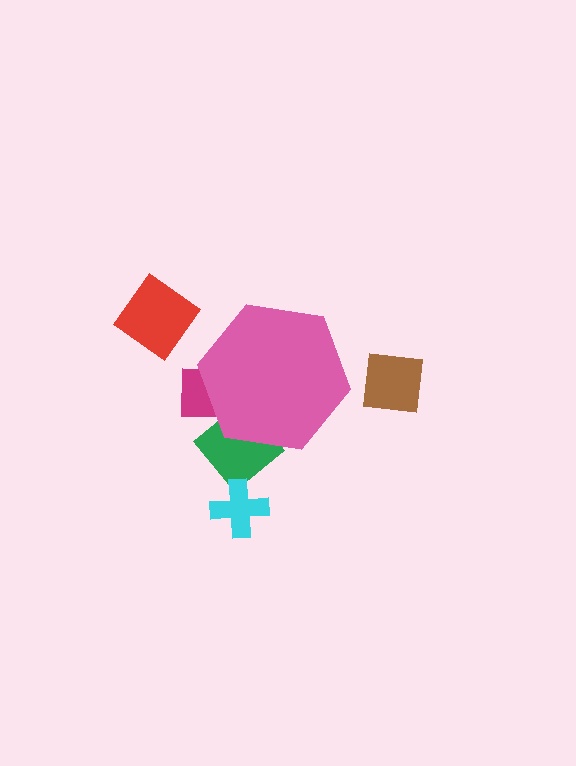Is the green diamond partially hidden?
Yes, the green diamond is partially hidden behind the pink hexagon.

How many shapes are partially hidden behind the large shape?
2 shapes are partially hidden.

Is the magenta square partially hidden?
Yes, the magenta square is partially hidden behind the pink hexagon.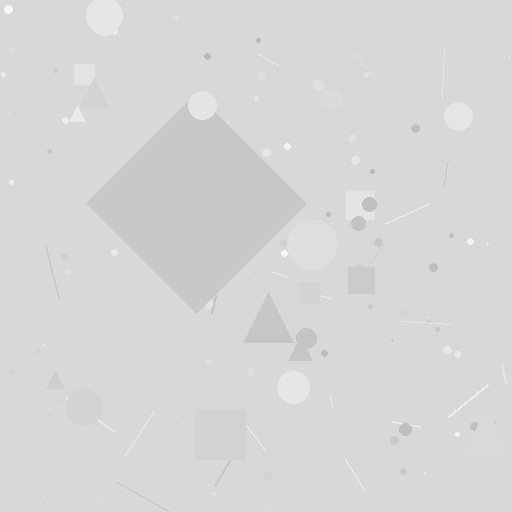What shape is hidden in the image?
A diamond is hidden in the image.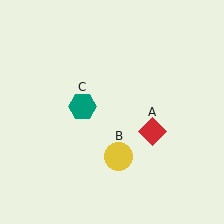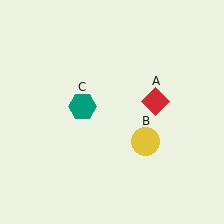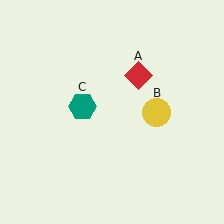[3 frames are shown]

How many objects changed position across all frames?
2 objects changed position: red diamond (object A), yellow circle (object B).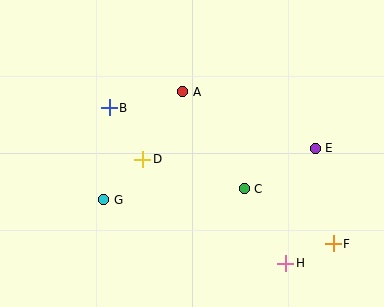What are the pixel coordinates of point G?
Point G is at (104, 200).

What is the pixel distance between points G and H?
The distance between G and H is 193 pixels.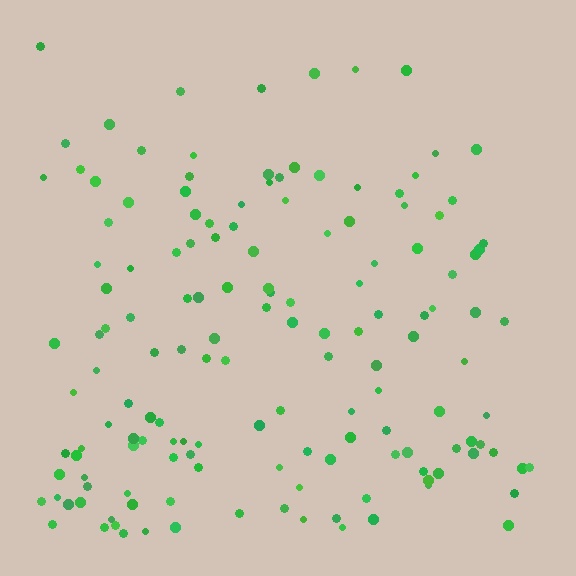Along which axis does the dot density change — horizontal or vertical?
Vertical.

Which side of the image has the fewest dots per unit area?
The top.